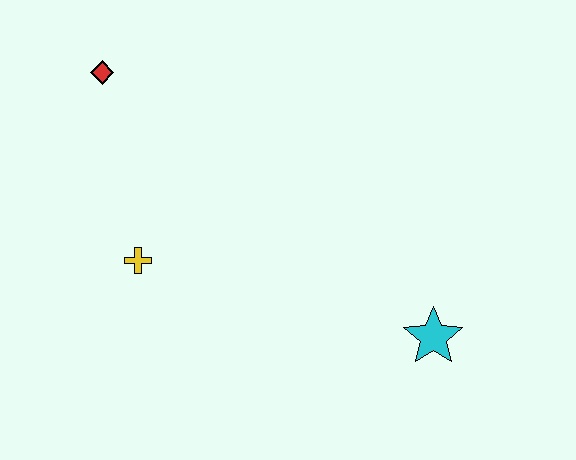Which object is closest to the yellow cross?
The red diamond is closest to the yellow cross.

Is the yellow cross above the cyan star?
Yes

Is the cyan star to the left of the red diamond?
No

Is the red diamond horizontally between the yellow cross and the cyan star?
No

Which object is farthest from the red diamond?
The cyan star is farthest from the red diamond.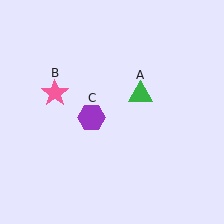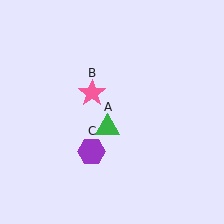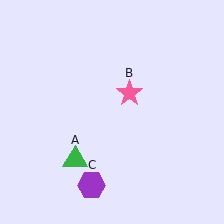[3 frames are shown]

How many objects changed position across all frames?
3 objects changed position: green triangle (object A), pink star (object B), purple hexagon (object C).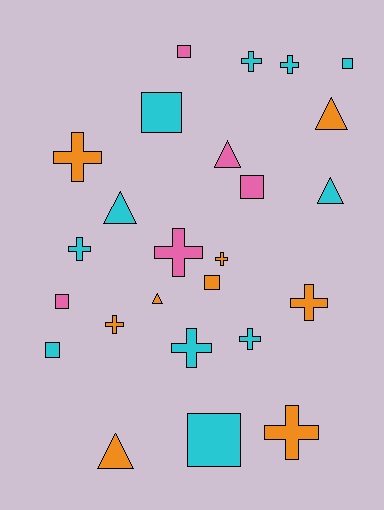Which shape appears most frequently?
Cross, with 11 objects.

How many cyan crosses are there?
There are 5 cyan crosses.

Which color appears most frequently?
Cyan, with 11 objects.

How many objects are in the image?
There are 25 objects.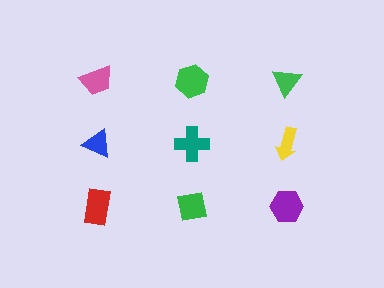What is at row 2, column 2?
A teal cross.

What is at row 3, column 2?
A green square.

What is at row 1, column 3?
A green triangle.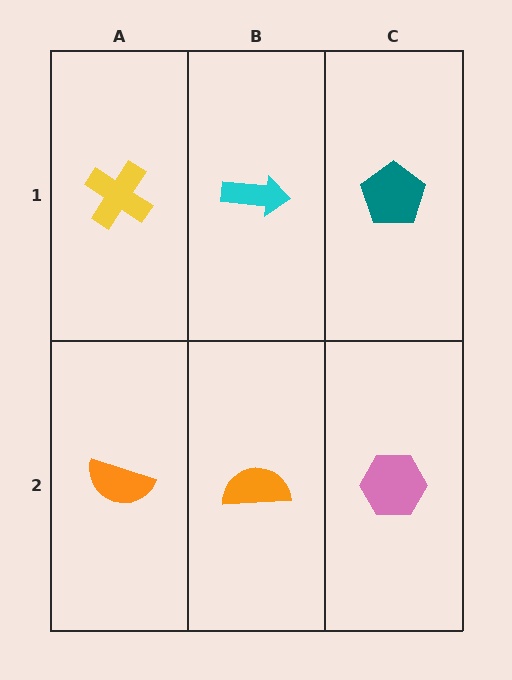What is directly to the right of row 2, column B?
A pink hexagon.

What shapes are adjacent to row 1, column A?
An orange semicircle (row 2, column A), a cyan arrow (row 1, column B).